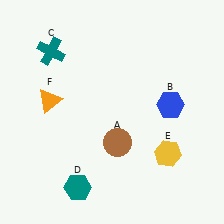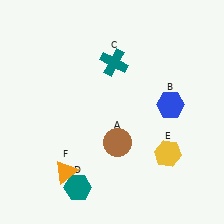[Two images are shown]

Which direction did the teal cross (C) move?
The teal cross (C) moved right.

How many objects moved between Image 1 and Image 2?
2 objects moved between the two images.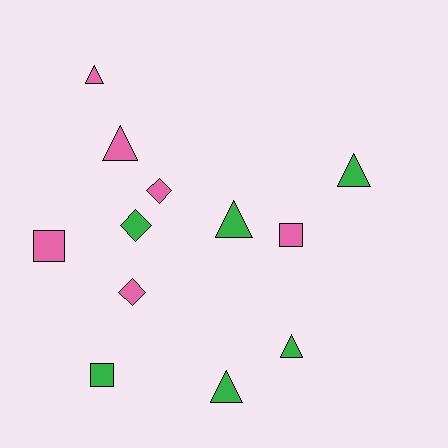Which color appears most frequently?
Pink, with 6 objects.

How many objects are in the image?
There are 12 objects.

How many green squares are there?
There is 1 green square.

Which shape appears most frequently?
Triangle, with 6 objects.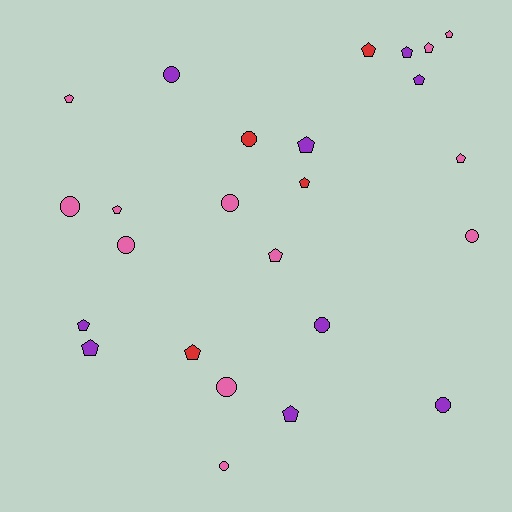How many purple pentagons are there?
There are 6 purple pentagons.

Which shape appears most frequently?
Pentagon, with 15 objects.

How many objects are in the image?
There are 25 objects.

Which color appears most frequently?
Pink, with 12 objects.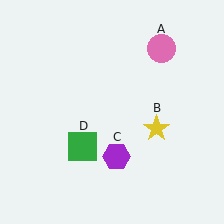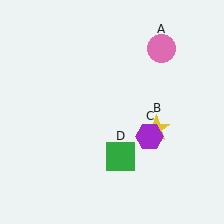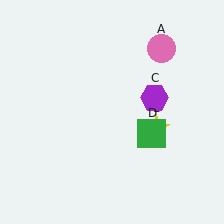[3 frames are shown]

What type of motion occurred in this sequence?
The purple hexagon (object C), green square (object D) rotated counterclockwise around the center of the scene.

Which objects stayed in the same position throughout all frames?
Pink circle (object A) and yellow star (object B) remained stationary.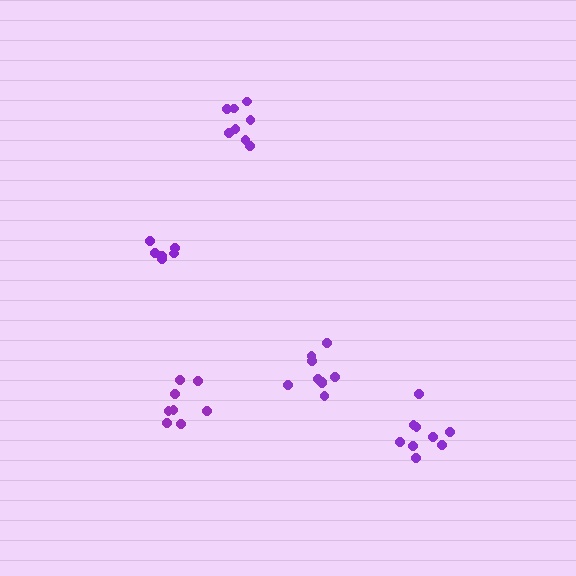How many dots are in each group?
Group 1: 8 dots, Group 2: 9 dots, Group 3: 9 dots, Group 4: 8 dots, Group 5: 6 dots (40 total).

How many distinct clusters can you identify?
There are 5 distinct clusters.